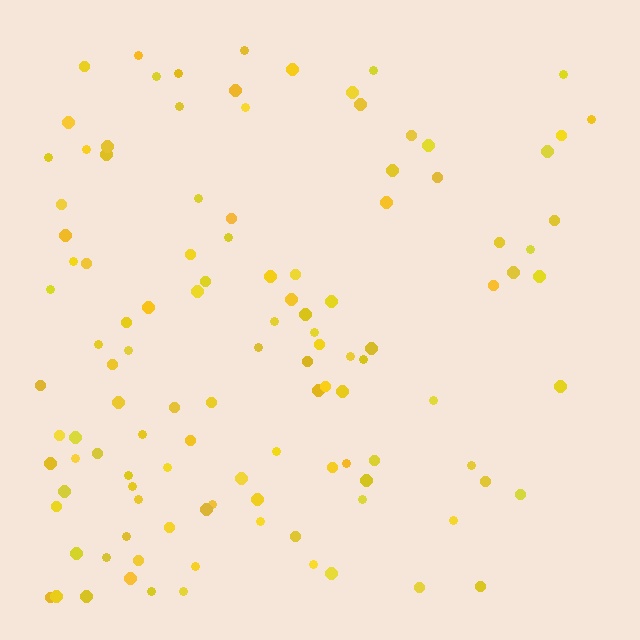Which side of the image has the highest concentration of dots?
The left.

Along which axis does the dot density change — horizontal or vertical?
Horizontal.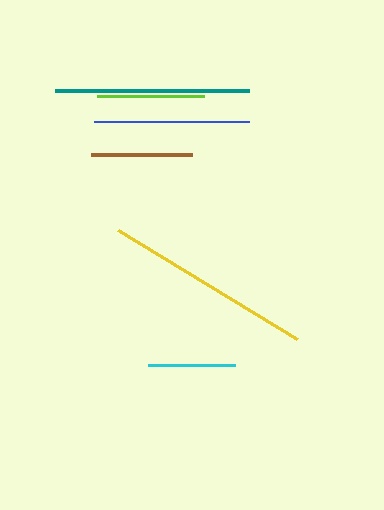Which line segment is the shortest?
The cyan line is the shortest at approximately 88 pixels.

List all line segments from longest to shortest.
From longest to shortest: yellow, teal, blue, lime, brown, cyan.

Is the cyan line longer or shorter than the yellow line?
The yellow line is longer than the cyan line.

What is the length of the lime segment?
The lime segment is approximately 107 pixels long.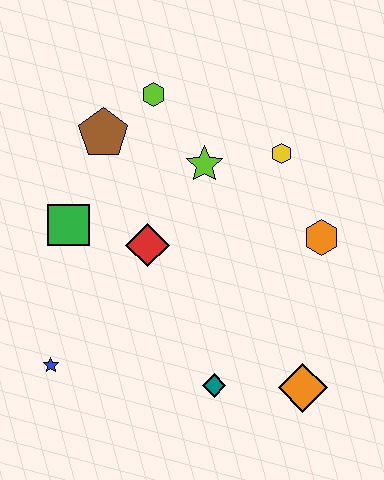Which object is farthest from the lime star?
The blue star is farthest from the lime star.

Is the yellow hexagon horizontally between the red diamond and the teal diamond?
No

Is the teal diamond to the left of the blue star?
No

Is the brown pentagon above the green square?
Yes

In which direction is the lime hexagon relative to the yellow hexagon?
The lime hexagon is to the left of the yellow hexagon.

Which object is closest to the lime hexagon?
The brown pentagon is closest to the lime hexagon.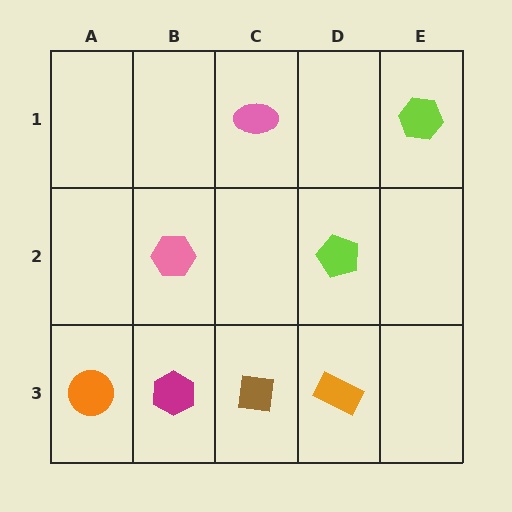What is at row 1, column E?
A lime hexagon.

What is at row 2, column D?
A lime pentagon.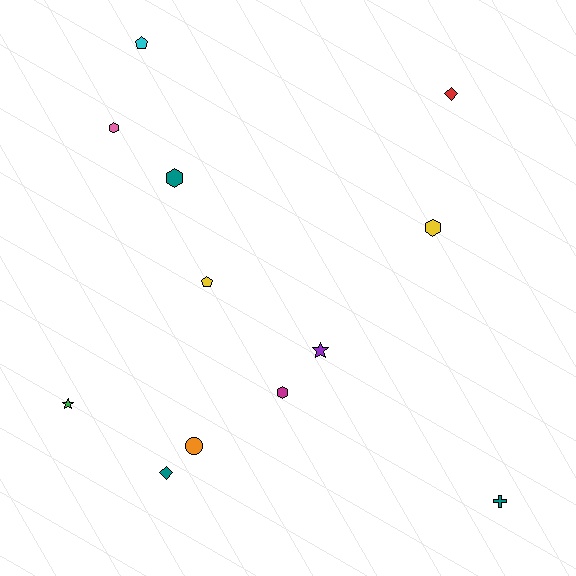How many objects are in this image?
There are 12 objects.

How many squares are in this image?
There are no squares.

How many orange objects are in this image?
There is 1 orange object.